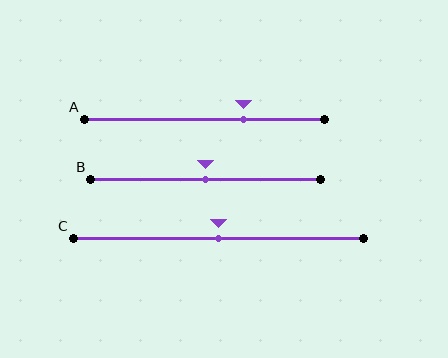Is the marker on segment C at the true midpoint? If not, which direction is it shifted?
Yes, the marker on segment C is at the true midpoint.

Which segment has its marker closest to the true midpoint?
Segment B has its marker closest to the true midpoint.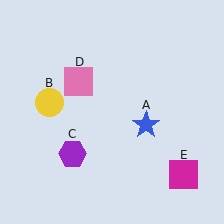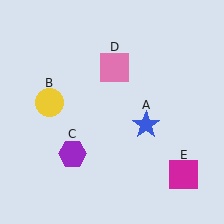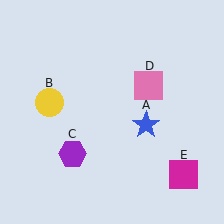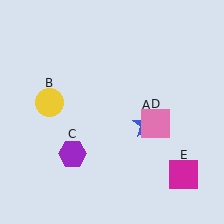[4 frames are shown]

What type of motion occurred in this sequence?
The pink square (object D) rotated clockwise around the center of the scene.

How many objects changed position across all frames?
1 object changed position: pink square (object D).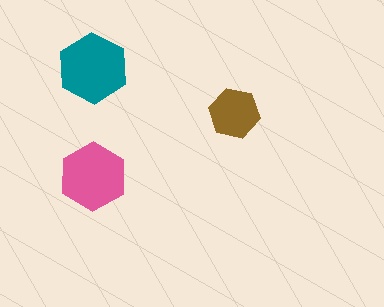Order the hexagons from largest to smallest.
the teal one, the pink one, the brown one.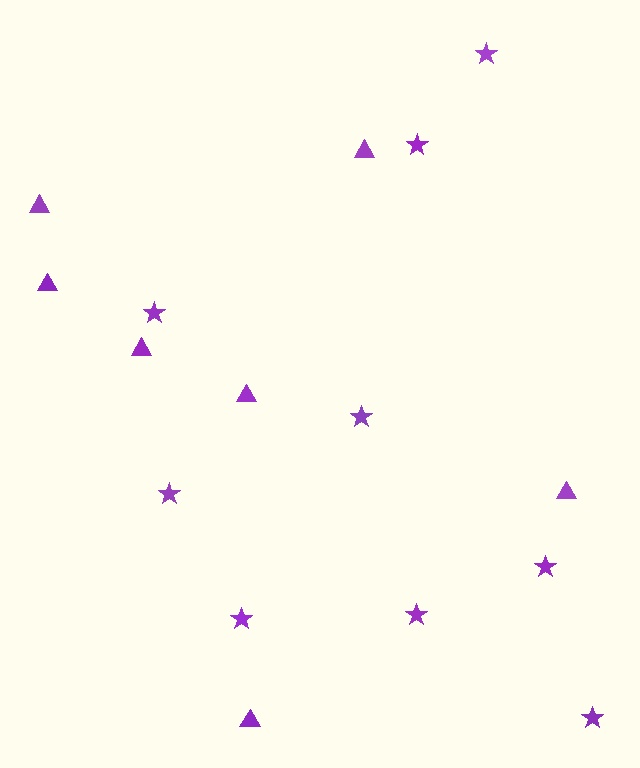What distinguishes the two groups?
There are 2 groups: one group of stars (9) and one group of triangles (7).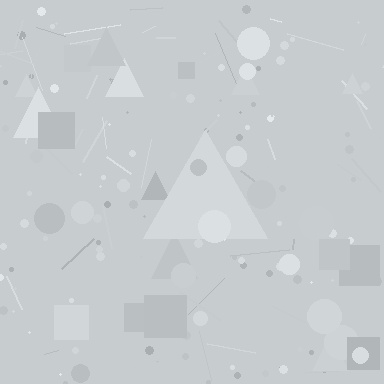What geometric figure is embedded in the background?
A triangle is embedded in the background.